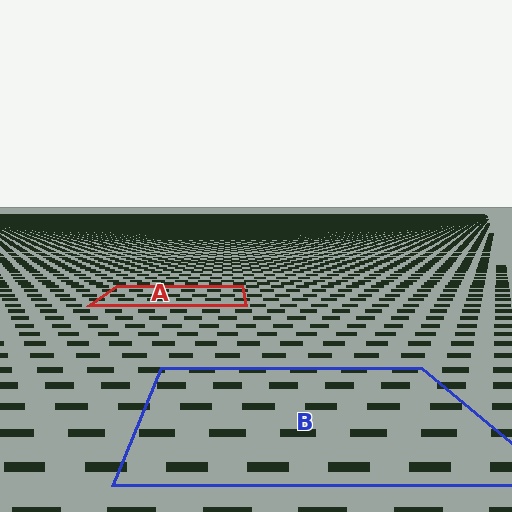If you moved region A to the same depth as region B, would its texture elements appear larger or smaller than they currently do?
They would appear larger. At a closer depth, the same texture elements are projected at a bigger on-screen size.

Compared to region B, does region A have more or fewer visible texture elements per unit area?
Region A has more texture elements per unit area — they are packed more densely because it is farther away.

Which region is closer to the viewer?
Region B is closer. The texture elements there are larger and more spread out.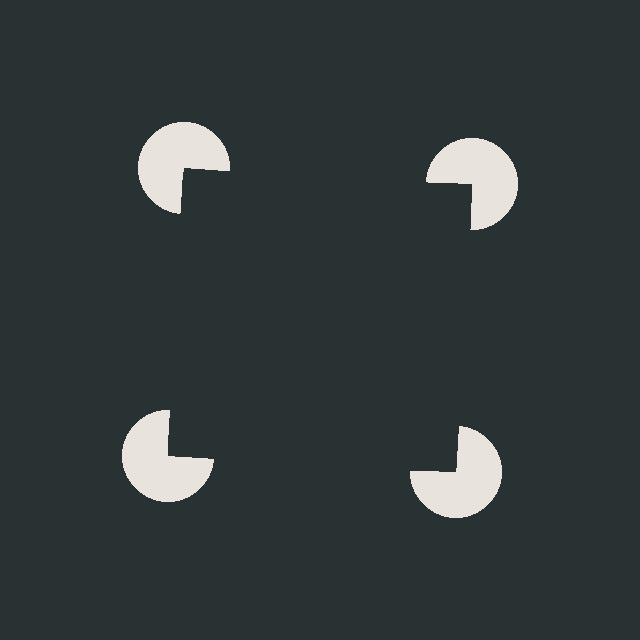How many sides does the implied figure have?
4 sides.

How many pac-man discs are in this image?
There are 4 — one at each vertex of the illusory square.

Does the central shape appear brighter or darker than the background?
It typically appears slightly darker than the background, even though no actual brightness change is drawn.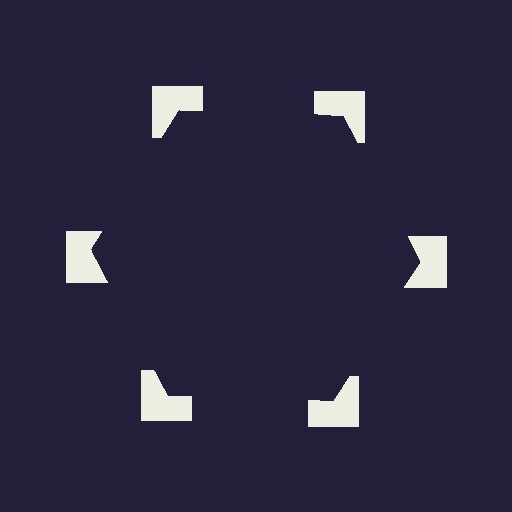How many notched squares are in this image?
There are 6 — one at each vertex of the illusory hexagon.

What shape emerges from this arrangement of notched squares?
An illusory hexagon — its edges are inferred from the aligned wedge cuts in the notched squares, not physically drawn.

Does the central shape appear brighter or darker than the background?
It typically appears slightly darker than the background, even though no actual brightness change is drawn.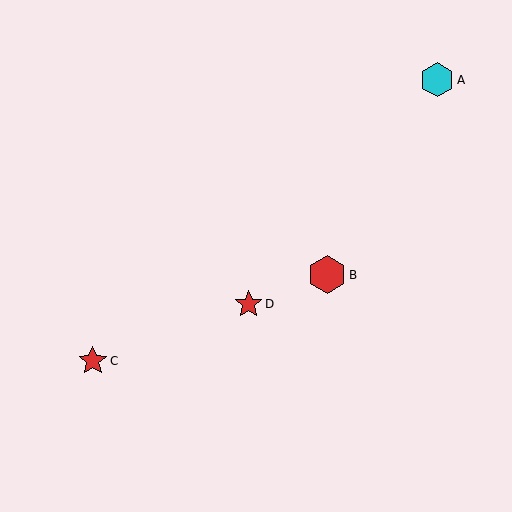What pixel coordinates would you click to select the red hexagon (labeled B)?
Click at (327, 275) to select the red hexagon B.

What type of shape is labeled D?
Shape D is a red star.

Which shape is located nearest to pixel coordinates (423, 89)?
The cyan hexagon (labeled A) at (437, 80) is nearest to that location.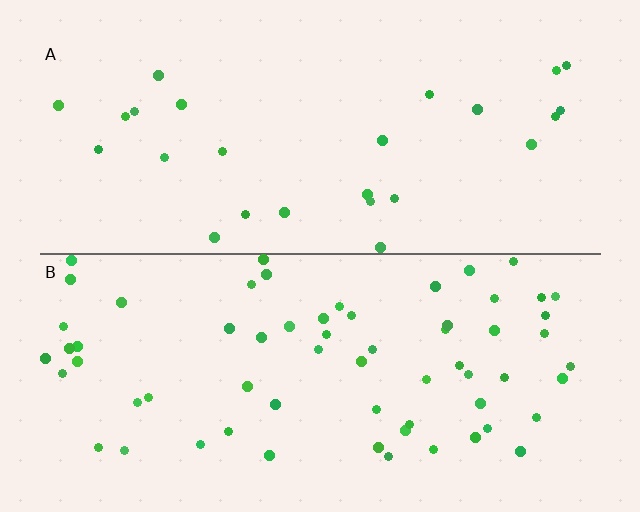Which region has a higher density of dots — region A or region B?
B (the bottom).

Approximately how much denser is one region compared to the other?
Approximately 2.5× — region B over region A.